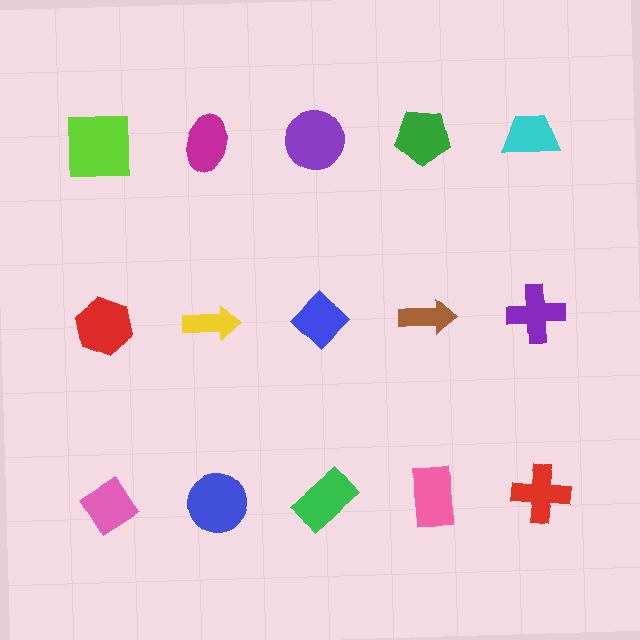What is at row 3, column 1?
A pink diamond.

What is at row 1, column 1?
A lime square.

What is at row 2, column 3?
A blue diamond.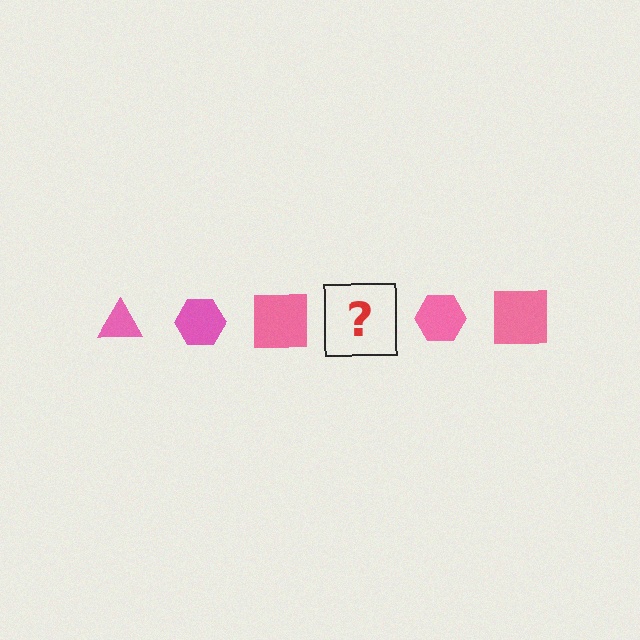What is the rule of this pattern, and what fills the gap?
The rule is that the pattern cycles through triangle, hexagon, square shapes in pink. The gap should be filled with a pink triangle.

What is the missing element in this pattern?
The missing element is a pink triangle.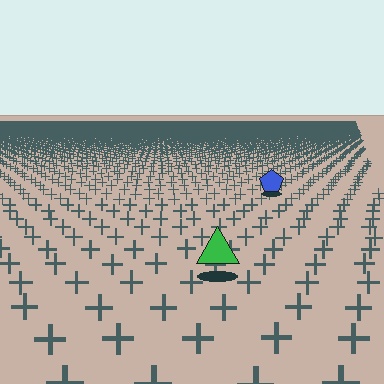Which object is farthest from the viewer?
The blue pentagon is farthest from the viewer. It appears smaller and the ground texture around it is denser.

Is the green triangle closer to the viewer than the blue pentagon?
Yes. The green triangle is closer — you can tell from the texture gradient: the ground texture is coarser near it.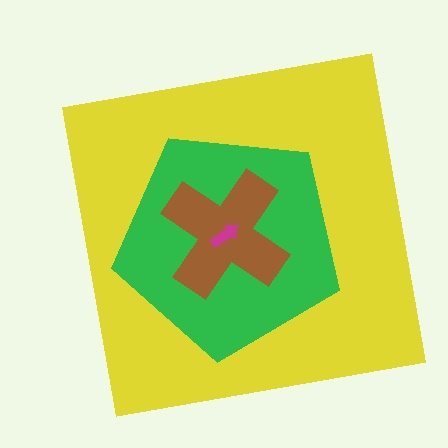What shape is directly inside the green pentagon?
The brown cross.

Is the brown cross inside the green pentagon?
Yes.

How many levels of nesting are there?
4.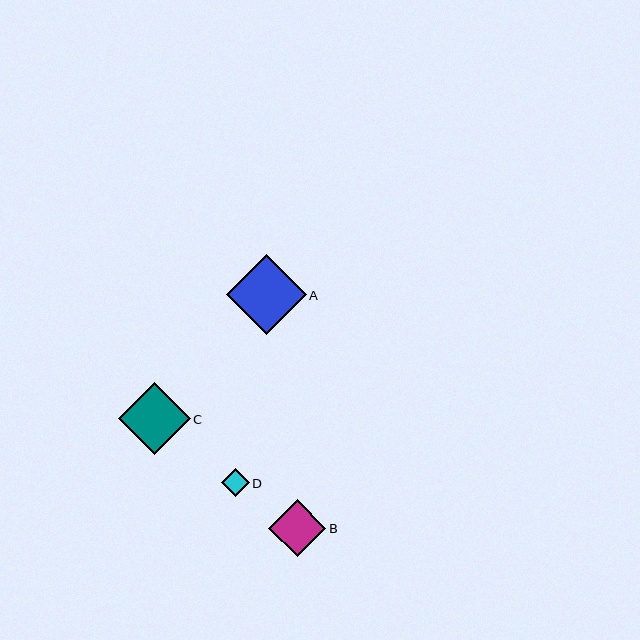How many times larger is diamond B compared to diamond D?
Diamond B is approximately 2.0 times the size of diamond D.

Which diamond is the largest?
Diamond A is the largest with a size of approximately 80 pixels.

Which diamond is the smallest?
Diamond D is the smallest with a size of approximately 28 pixels.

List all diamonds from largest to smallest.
From largest to smallest: A, C, B, D.